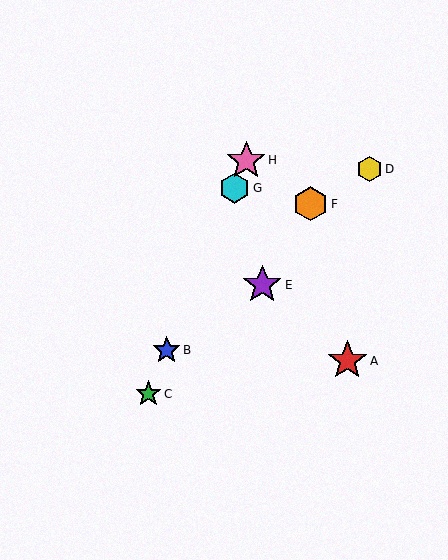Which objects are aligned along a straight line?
Objects B, C, G, H are aligned along a straight line.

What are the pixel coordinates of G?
Object G is at (235, 188).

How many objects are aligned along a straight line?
4 objects (B, C, G, H) are aligned along a straight line.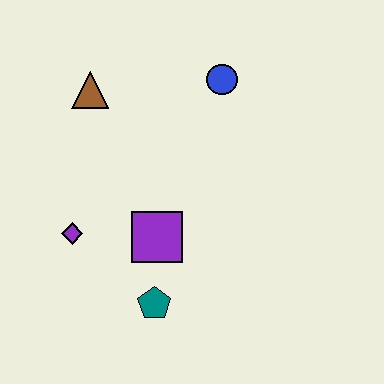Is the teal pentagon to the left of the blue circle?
Yes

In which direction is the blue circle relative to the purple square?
The blue circle is above the purple square.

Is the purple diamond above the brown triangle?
No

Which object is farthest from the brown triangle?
The teal pentagon is farthest from the brown triangle.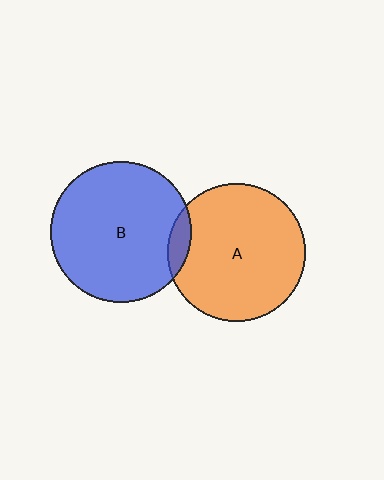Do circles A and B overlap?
Yes.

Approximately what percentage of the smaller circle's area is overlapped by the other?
Approximately 5%.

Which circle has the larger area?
Circle B (blue).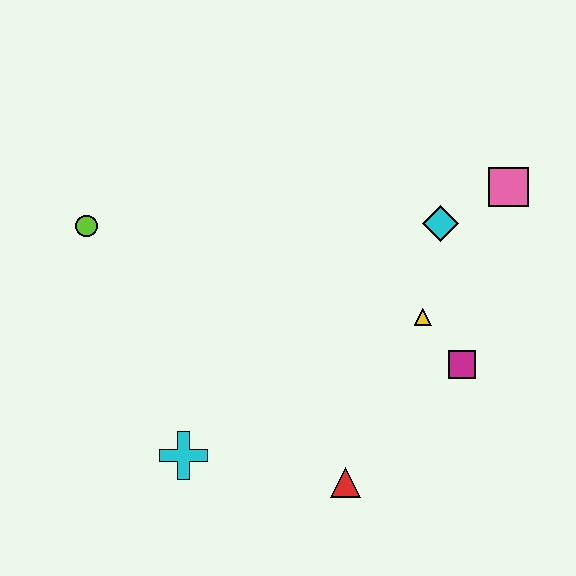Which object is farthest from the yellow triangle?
The lime circle is farthest from the yellow triangle.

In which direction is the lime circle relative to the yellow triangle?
The lime circle is to the left of the yellow triangle.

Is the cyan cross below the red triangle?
No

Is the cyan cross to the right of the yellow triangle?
No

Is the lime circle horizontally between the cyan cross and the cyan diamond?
No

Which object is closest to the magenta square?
The yellow triangle is closest to the magenta square.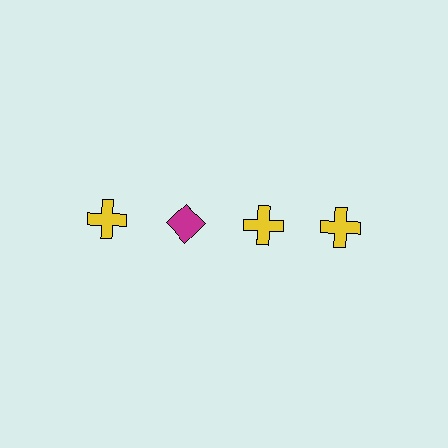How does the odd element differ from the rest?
It differs in both color (magenta instead of yellow) and shape (diamond instead of cross).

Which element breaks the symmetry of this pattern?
The magenta diamond in the top row, second from left column breaks the symmetry. All other shapes are yellow crosses.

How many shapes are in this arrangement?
There are 4 shapes arranged in a grid pattern.